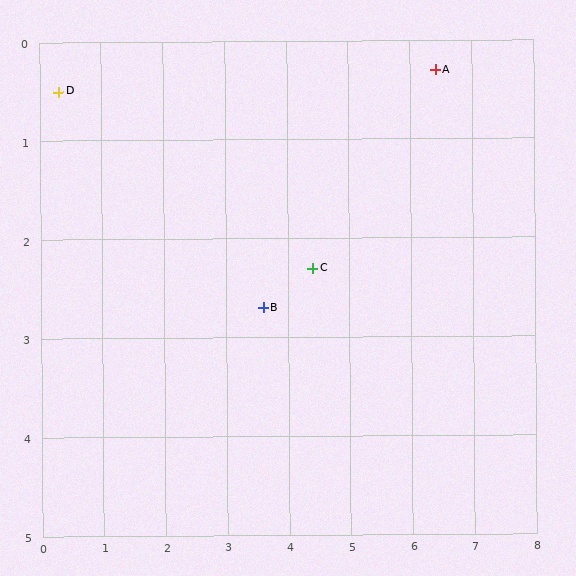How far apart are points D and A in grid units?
Points D and A are about 6.1 grid units apart.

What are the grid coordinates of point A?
Point A is at approximately (6.4, 0.3).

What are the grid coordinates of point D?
Point D is at approximately (0.3, 0.5).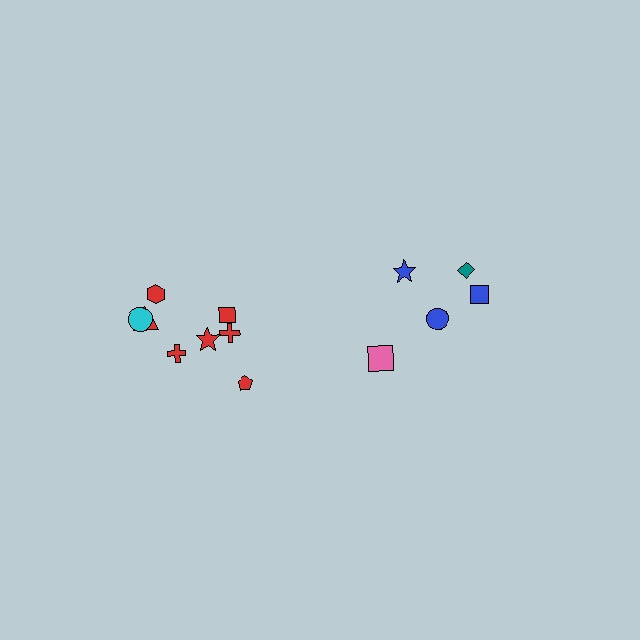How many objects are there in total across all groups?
There are 14 objects.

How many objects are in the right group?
There are 6 objects.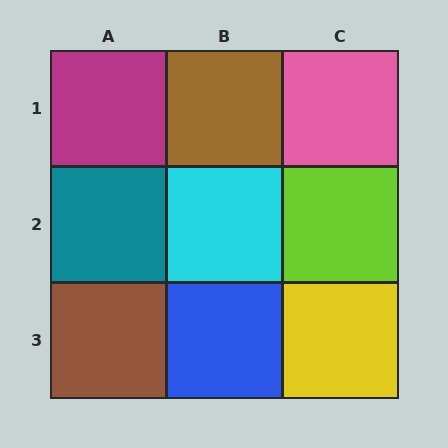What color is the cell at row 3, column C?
Yellow.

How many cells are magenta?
1 cell is magenta.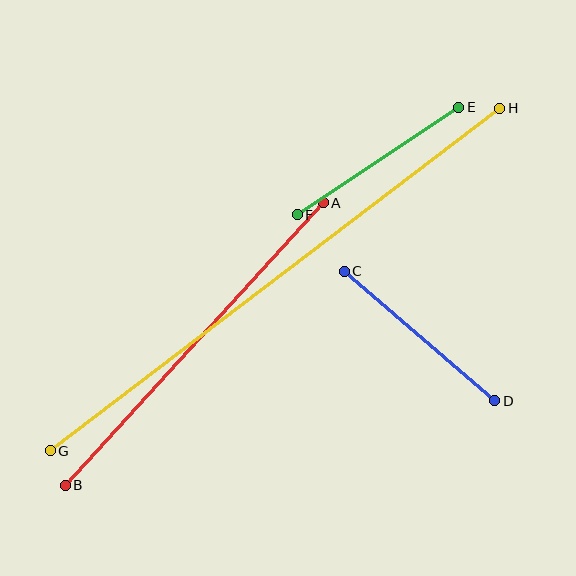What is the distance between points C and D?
The distance is approximately 198 pixels.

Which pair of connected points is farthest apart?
Points G and H are farthest apart.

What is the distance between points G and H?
The distance is approximately 565 pixels.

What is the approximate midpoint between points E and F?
The midpoint is at approximately (378, 161) pixels.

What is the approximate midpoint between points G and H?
The midpoint is at approximately (275, 280) pixels.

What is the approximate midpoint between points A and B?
The midpoint is at approximately (194, 344) pixels.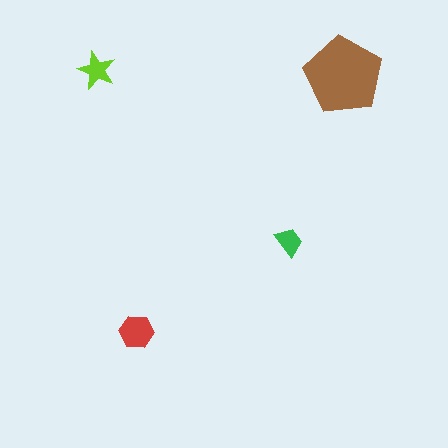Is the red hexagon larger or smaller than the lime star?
Larger.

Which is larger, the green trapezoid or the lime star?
The lime star.